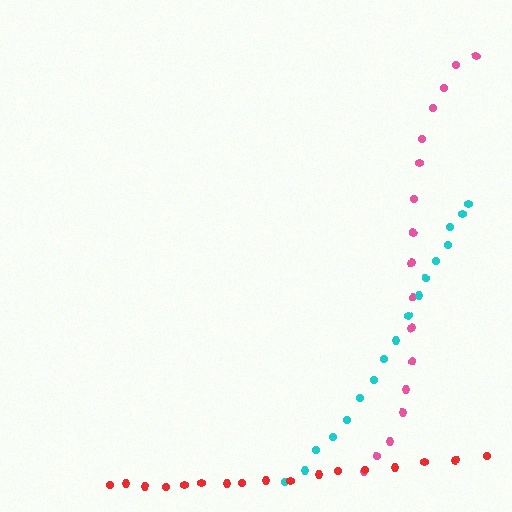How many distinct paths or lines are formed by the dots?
There are 3 distinct paths.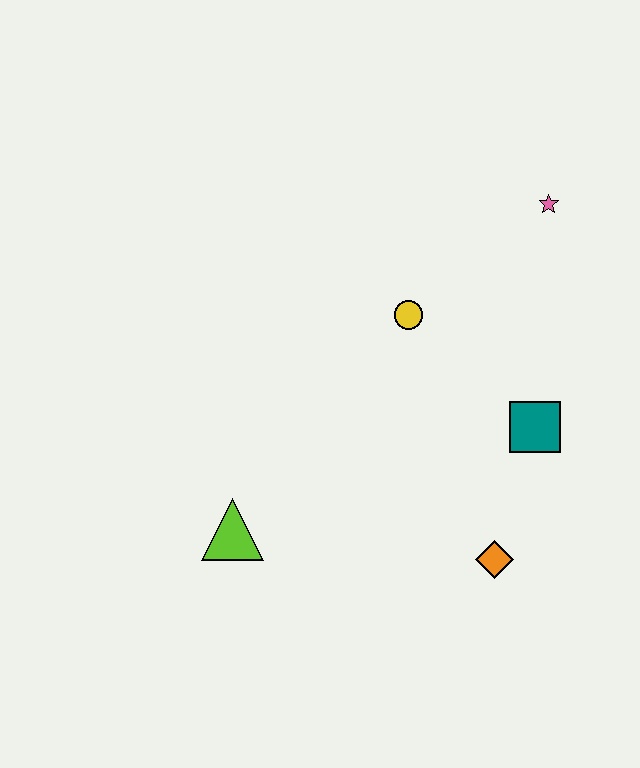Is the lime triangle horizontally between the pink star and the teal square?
No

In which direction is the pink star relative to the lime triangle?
The pink star is above the lime triangle.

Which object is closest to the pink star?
The yellow circle is closest to the pink star.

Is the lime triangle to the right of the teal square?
No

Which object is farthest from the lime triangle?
The pink star is farthest from the lime triangle.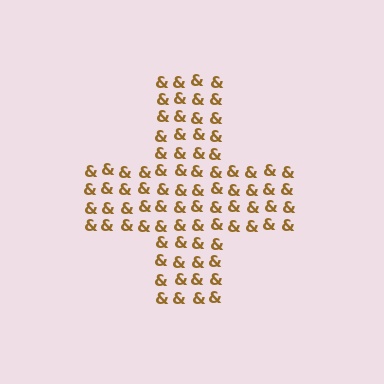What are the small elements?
The small elements are ampersands.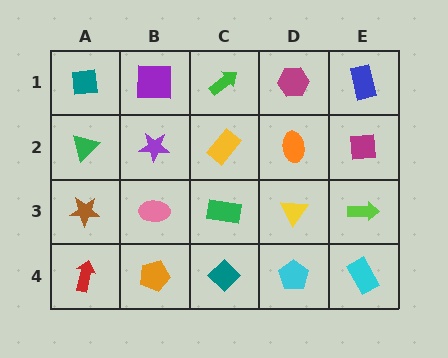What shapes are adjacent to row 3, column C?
A yellow rectangle (row 2, column C), a teal diamond (row 4, column C), a pink ellipse (row 3, column B), a yellow triangle (row 3, column D).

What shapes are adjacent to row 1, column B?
A purple star (row 2, column B), a teal square (row 1, column A), a green arrow (row 1, column C).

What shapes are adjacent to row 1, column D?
An orange ellipse (row 2, column D), a green arrow (row 1, column C), a blue rectangle (row 1, column E).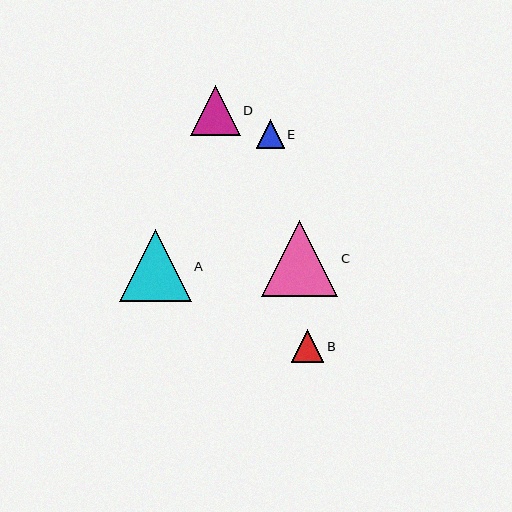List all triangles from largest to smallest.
From largest to smallest: C, A, D, B, E.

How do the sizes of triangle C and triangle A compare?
Triangle C and triangle A are approximately the same size.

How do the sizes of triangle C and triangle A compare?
Triangle C and triangle A are approximately the same size.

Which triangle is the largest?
Triangle C is the largest with a size of approximately 76 pixels.